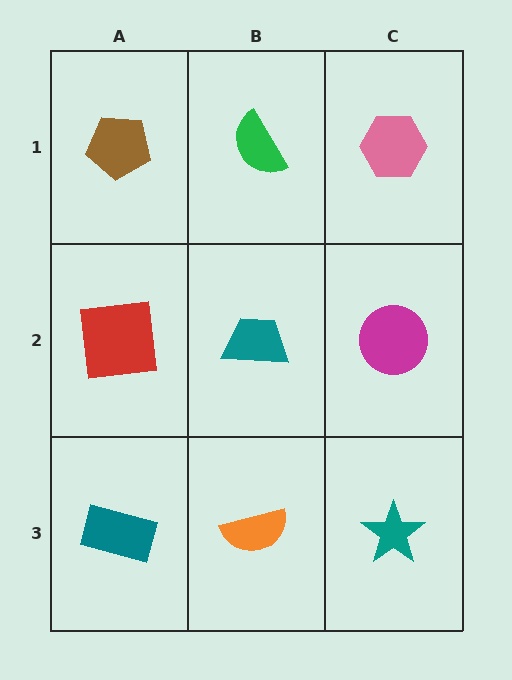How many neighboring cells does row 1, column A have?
2.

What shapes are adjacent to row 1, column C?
A magenta circle (row 2, column C), a green semicircle (row 1, column B).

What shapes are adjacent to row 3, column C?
A magenta circle (row 2, column C), an orange semicircle (row 3, column B).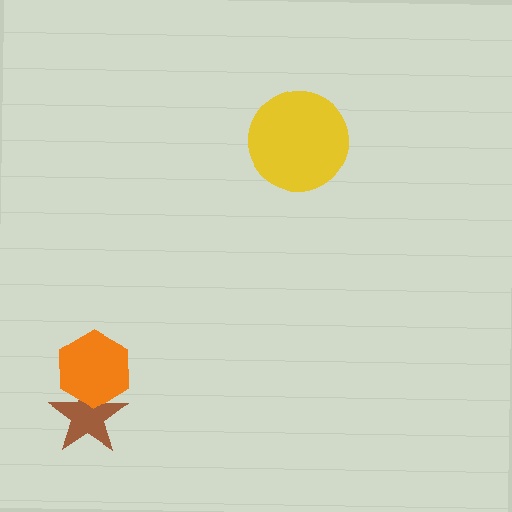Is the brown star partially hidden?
Yes, it is partially covered by another shape.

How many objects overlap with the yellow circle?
0 objects overlap with the yellow circle.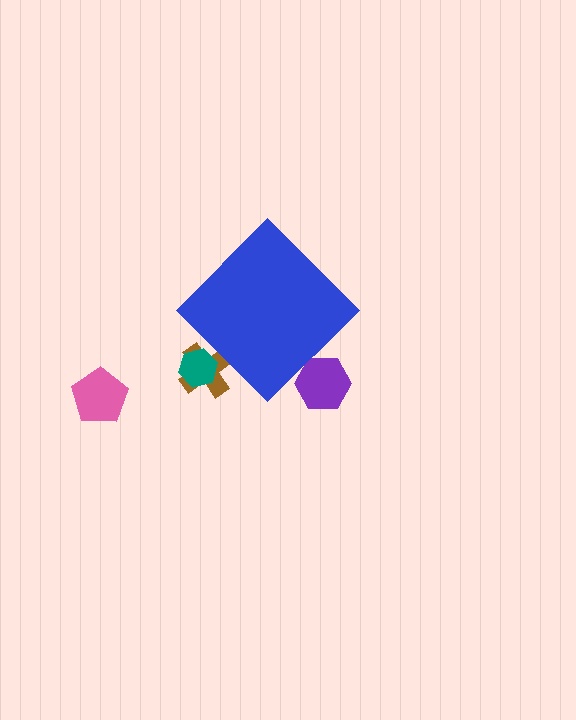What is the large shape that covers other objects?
A blue diamond.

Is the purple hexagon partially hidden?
Yes, the purple hexagon is partially hidden behind the blue diamond.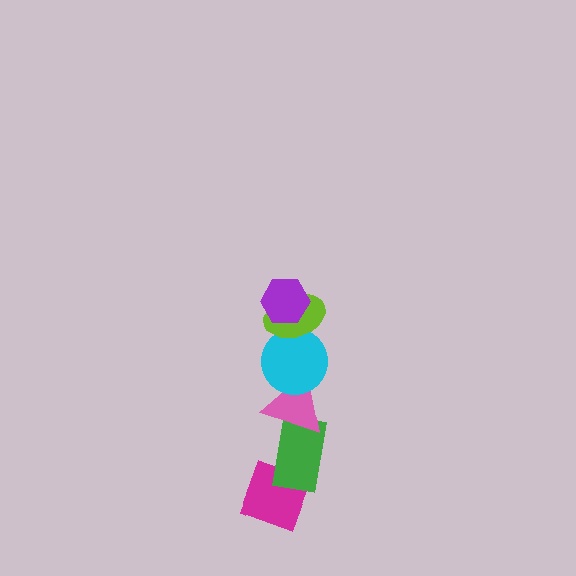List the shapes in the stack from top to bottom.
From top to bottom: the purple hexagon, the lime ellipse, the cyan circle, the pink triangle, the green rectangle, the magenta diamond.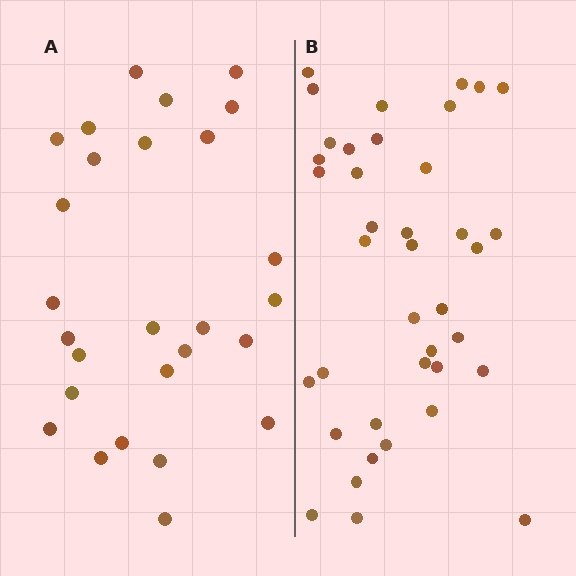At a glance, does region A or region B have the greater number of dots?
Region B (the right region) has more dots.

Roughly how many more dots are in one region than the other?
Region B has roughly 12 or so more dots than region A.